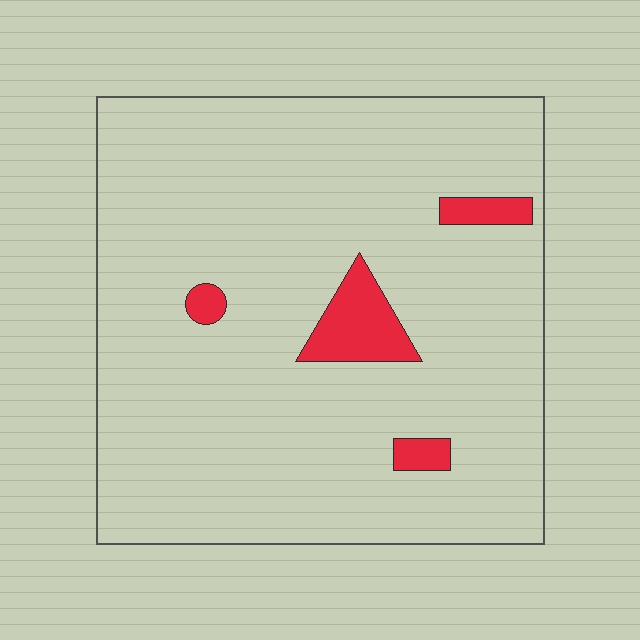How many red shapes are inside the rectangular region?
4.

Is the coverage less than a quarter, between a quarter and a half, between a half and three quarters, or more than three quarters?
Less than a quarter.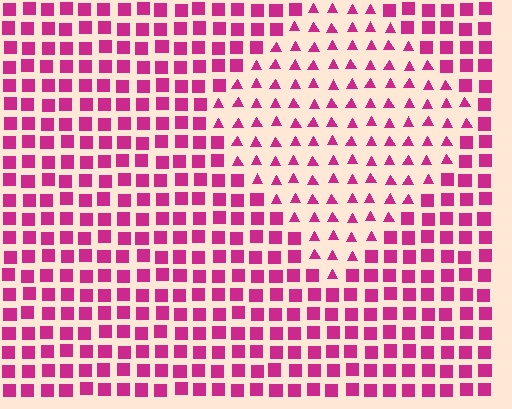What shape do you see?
I see a diamond.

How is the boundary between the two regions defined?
The boundary is defined by a change in element shape: triangles inside vs. squares outside. All elements share the same color and spacing.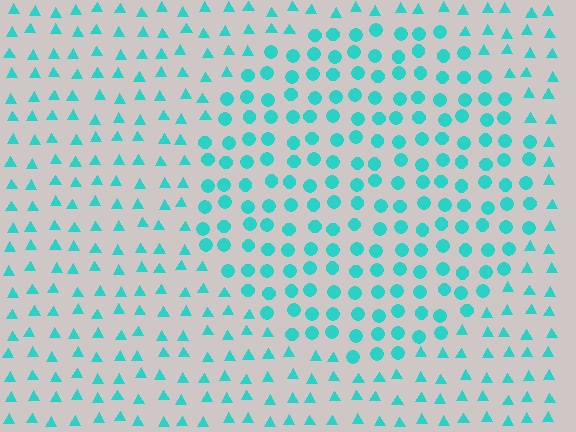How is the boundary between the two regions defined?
The boundary is defined by a change in element shape: circles inside vs. triangles outside. All elements share the same color and spacing.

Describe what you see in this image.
The image is filled with small cyan elements arranged in a uniform grid. A circle-shaped region contains circles, while the surrounding area contains triangles. The boundary is defined purely by the change in element shape.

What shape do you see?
I see a circle.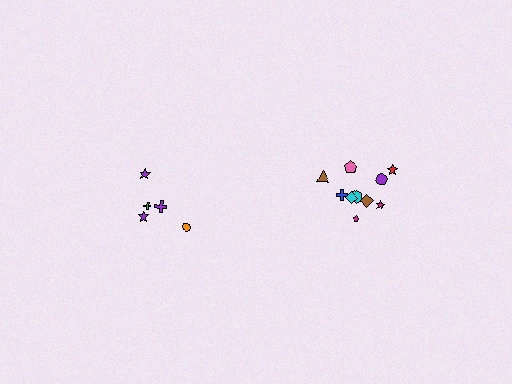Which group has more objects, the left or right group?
The right group.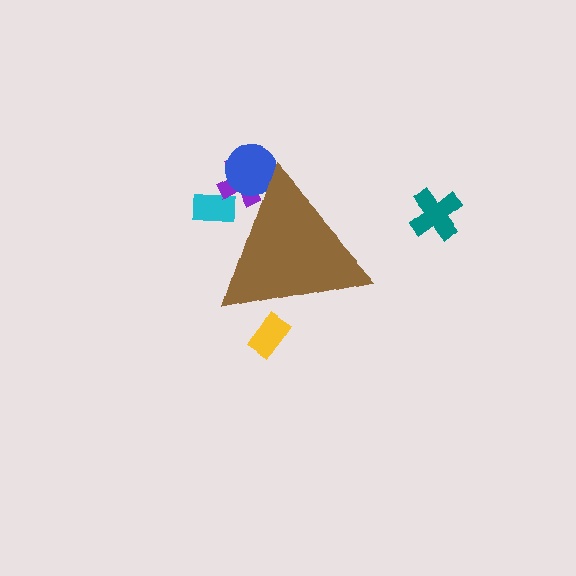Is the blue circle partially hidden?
Yes, the blue circle is partially hidden behind the brown triangle.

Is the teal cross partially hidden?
No, the teal cross is fully visible.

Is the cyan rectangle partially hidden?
Yes, the cyan rectangle is partially hidden behind the brown triangle.